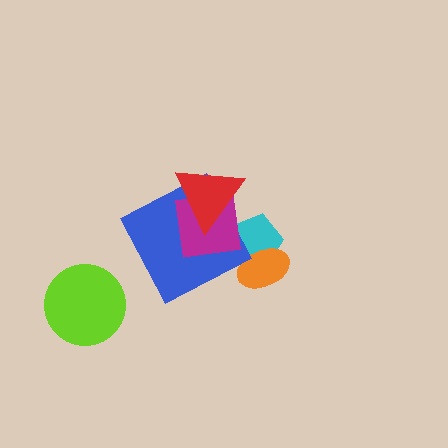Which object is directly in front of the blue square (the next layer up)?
The magenta square is directly in front of the blue square.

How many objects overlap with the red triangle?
2 objects overlap with the red triangle.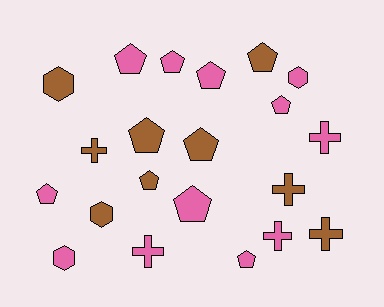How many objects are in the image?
There are 21 objects.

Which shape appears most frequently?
Pentagon, with 11 objects.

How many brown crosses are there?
There are 3 brown crosses.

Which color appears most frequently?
Pink, with 12 objects.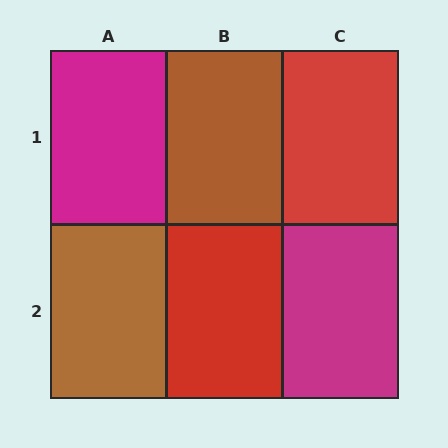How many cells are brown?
2 cells are brown.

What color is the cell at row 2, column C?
Magenta.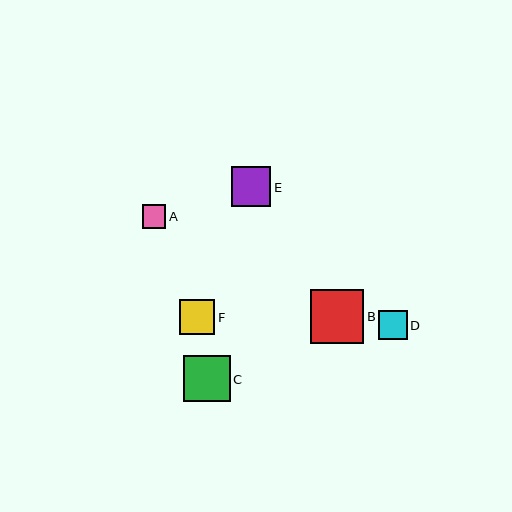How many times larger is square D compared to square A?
Square D is approximately 1.2 times the size of square A.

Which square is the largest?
Square B is the largest with a size of approximately 54 pixels.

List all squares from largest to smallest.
From largest to smallest: B, C, E, F, D, A.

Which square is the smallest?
Square A is the smallest with a size of approximately 23 pixels.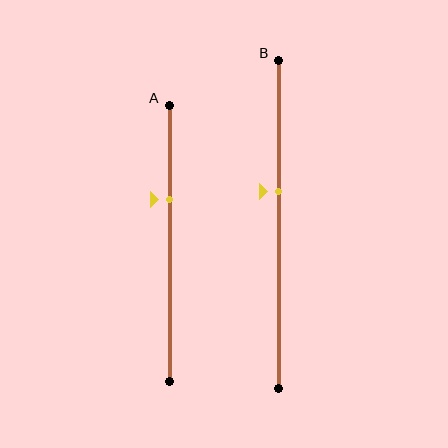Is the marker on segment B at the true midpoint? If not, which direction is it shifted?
No, the marker on segment B is shifted upward by about 10% of the segment length.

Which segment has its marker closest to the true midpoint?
Segment B has its marker closest to the true midpoint.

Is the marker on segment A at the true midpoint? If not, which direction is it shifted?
No, the marker on segment A is shifted upward by about 16% of the segment length.